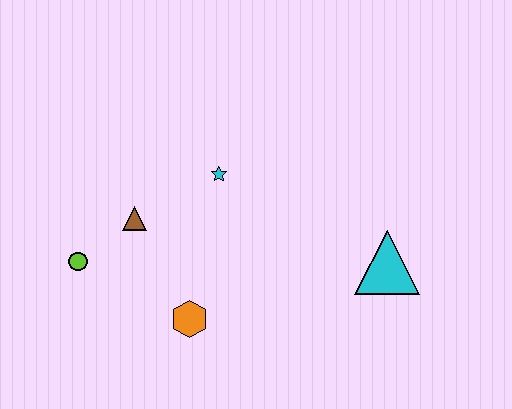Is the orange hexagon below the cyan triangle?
Yes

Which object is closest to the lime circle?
The brown triangle is closest to the lime circle.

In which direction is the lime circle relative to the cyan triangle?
The lime circle is to the left of the cyan triangle.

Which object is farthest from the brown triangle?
The cyan triangle is farthest from the brown triangle.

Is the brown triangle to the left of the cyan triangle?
Yes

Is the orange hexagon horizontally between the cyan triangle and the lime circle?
Yes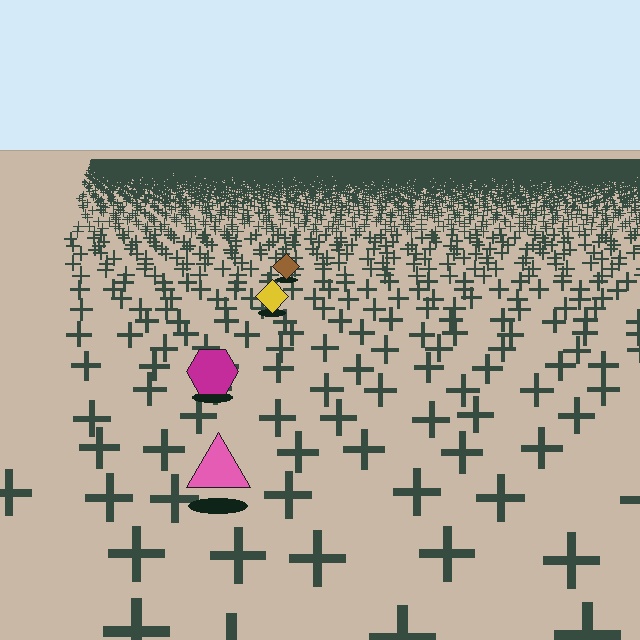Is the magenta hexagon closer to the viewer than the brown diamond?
Yes. The magenta hexagon is closer — you can tell from the texture gradient: the ground texture is coarser near it.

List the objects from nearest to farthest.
From nearest to farthest: the pink triangle, the magenta hexagon, the yellow diamond, the brown diamond.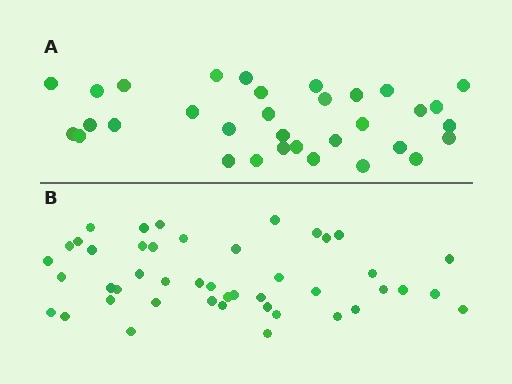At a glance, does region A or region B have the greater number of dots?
Region B (the bottom region) has more dots.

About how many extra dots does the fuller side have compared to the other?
Region B has roughly 12 or so more dots than region A.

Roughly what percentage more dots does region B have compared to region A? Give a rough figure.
About 35% more.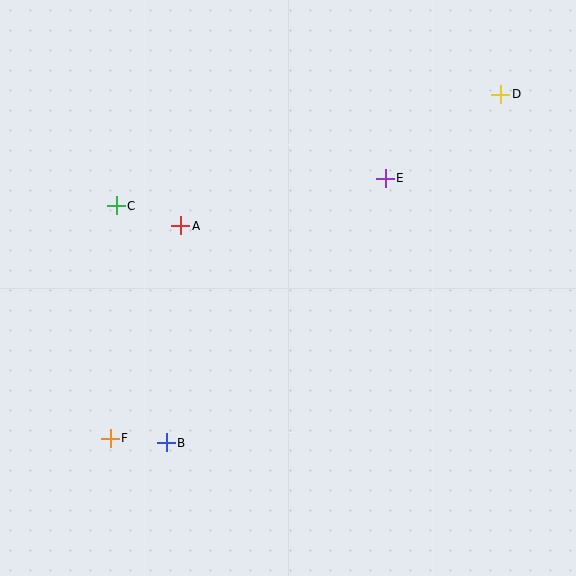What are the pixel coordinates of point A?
Point A is at (181, 226).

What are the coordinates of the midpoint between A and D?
The midpoint between A and D is at (341, 160).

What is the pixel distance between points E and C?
The distance between E and C is 271 pixels.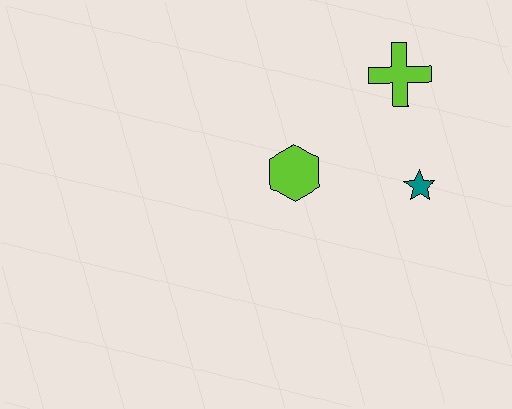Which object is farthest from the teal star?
The lime hexagon is farthest from the teal star.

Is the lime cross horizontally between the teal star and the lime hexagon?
Yes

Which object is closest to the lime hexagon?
The teal star is closest to the lime hexagon.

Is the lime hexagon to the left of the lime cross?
Yes